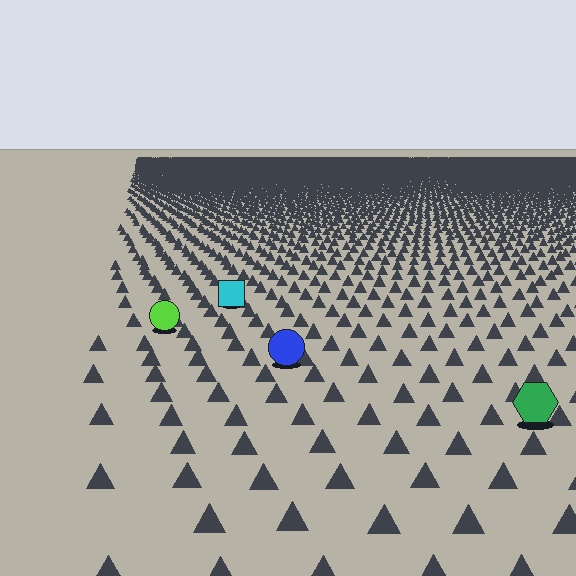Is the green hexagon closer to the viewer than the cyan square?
Yes. The green hexagon is closer — you can tell from the texture gradient: the ground texture is coarser near it.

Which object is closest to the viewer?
The green hexagon is closest. The texture marks near it are larger and more spread out.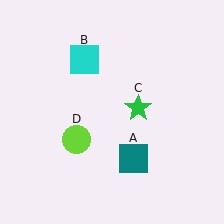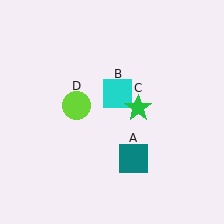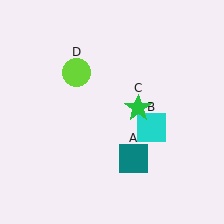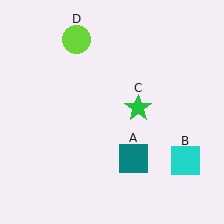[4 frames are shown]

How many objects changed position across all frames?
2 objects changed position: cyan square (object B), lime circle (object D).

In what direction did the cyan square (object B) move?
The cyan square (object B) moved down and to the right.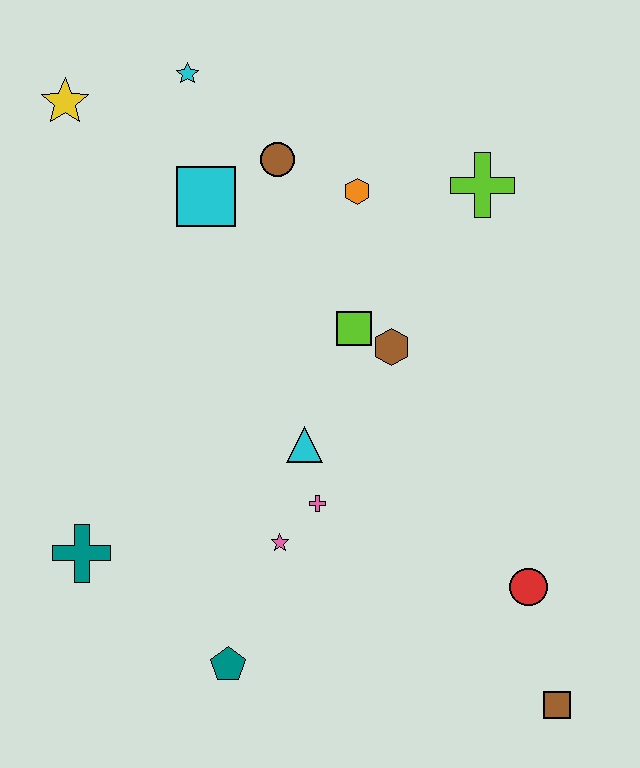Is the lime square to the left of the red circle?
Yes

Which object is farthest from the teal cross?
The lime cross is farthest from the teal cross.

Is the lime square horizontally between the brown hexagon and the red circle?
No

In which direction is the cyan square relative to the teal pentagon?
The cyan square is above the teal pentagon.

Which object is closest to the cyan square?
The brown circle is closest to the cyan square.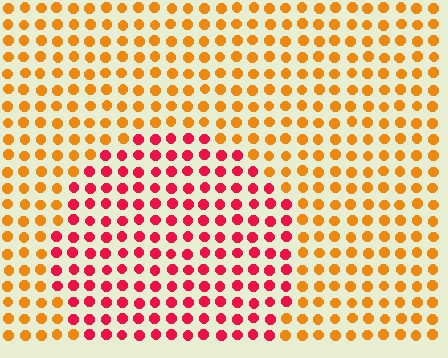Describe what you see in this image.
The image is filled with small orange elements in a uniform arrangement. A circle-shaped region is visible where the elements are tinted to a slightly different hue, forming a subtle color boundary.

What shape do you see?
I see a circle.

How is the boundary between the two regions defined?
The boundary is defined purely by a slight shift in hue (about 48 degrees). Spacing, size, and orientation are identical on both sides.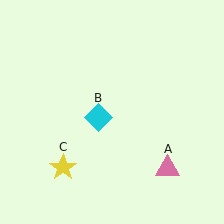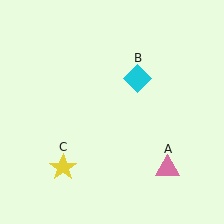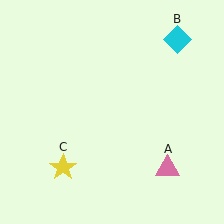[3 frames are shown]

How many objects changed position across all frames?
1 object changed position: cyan diamond (object B).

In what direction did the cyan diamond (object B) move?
The cyan diamond (object B) moved up and to the right.